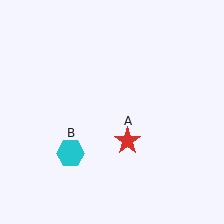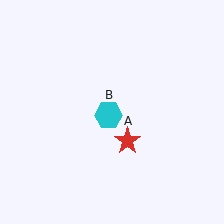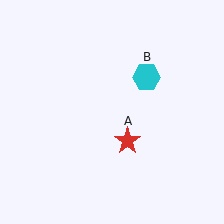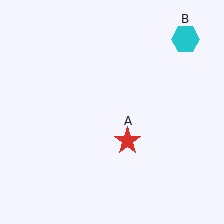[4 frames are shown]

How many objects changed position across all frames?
1 object changed position: cyan hexagon (object B).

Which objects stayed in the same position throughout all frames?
Red star (object A) remained stationary.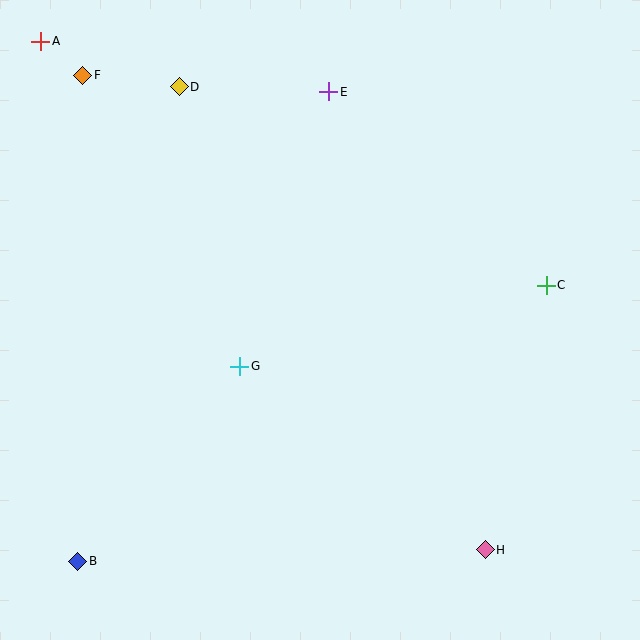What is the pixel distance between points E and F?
The distance between E and F is 246 pixels.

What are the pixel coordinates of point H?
Point H is at (485, 550).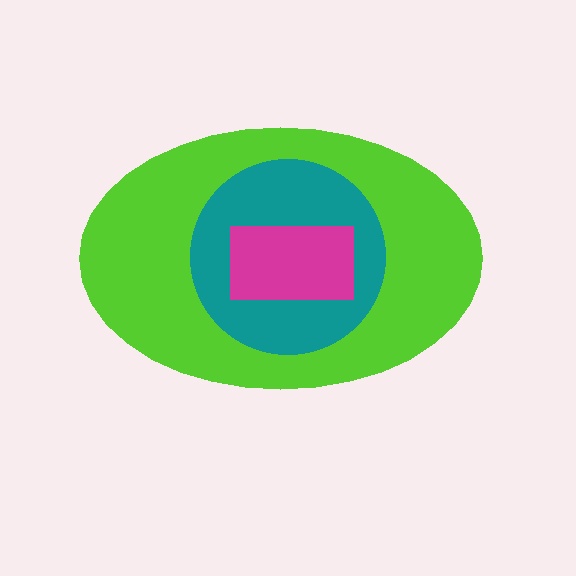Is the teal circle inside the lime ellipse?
Yes.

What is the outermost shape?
The lime ellipse.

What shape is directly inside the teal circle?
The magenta rectangle.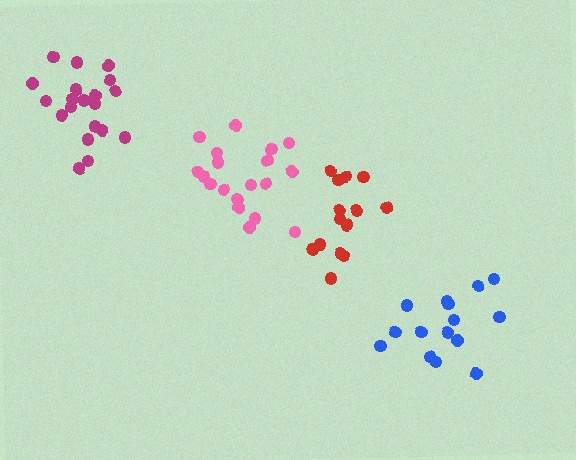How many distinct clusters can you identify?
There are 4 distinct clusters.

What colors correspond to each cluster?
The clusters are colored: blue, red, pink, magenta.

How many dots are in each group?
Group 1: 15 dots, Group 2: 14 dots, Group 3: 20 dots, Group 4: 20 dots (69 total).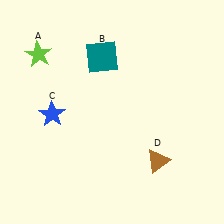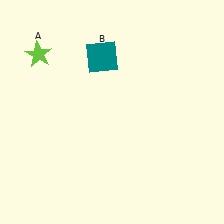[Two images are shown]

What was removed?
The brown triangle (D), the blue star (C) were removed in Image 2.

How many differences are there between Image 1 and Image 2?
There are 2 differences between the two images.